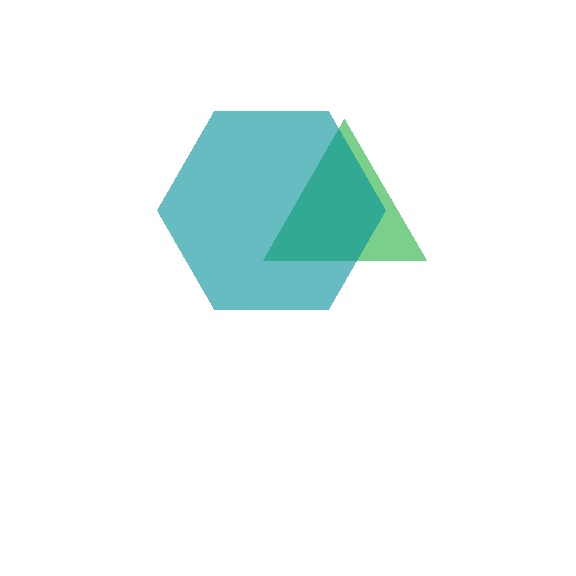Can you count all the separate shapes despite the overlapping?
Yes, there are 2 separate shapes.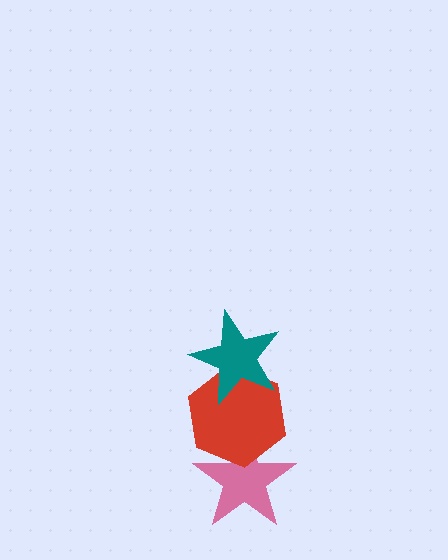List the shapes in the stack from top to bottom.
From top to bottom: the teal star, the red hexagon, the pink star.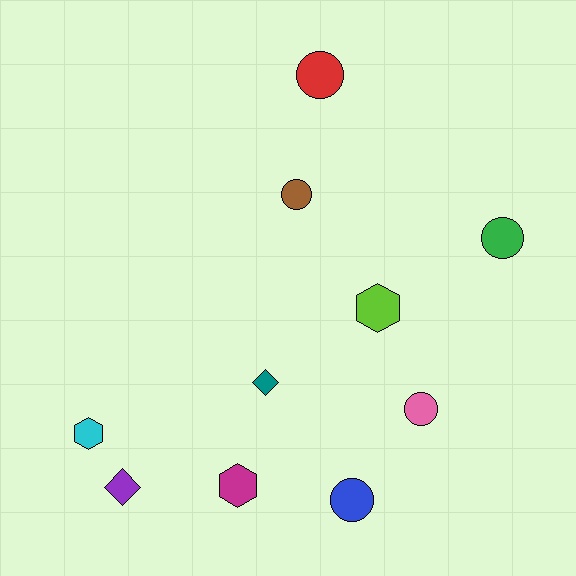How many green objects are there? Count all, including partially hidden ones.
There is 1 green object.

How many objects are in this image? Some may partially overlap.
There are 10 objects.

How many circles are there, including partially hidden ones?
There are 5 circles.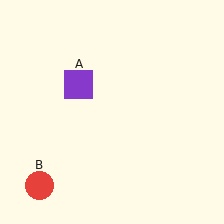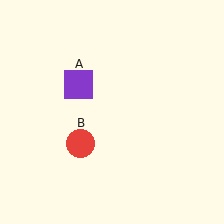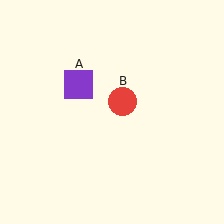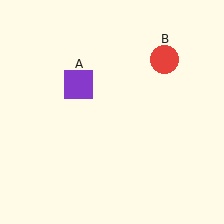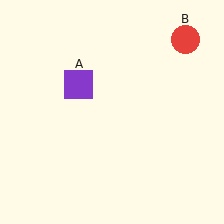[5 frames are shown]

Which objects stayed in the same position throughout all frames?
Purple square (object A) remained stationary.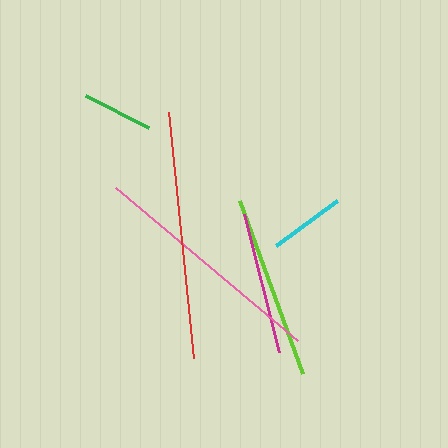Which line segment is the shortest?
The green line is the shortest at approximately 70 pixels.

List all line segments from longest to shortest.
From longest to shortest: red, pink, lime, magenta, cyan, green.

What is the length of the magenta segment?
The magenta segment is approximately 142 pixels long.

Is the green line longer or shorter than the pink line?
The pink line is longer than the green line.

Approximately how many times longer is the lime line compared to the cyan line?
The lime line is approximately 2.4 times the length of the cyan line.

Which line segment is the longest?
The red line is the longest at approximately 247 pixels.